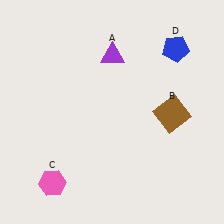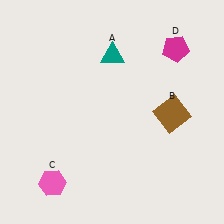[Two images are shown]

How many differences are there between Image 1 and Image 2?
There are 2 differences between the two images.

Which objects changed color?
A changed from purple to teal. D changed from blue to magenta.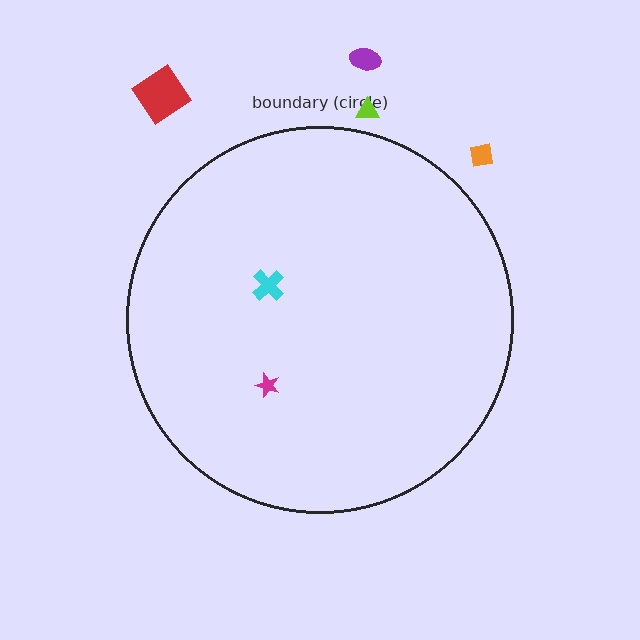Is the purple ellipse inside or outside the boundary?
Outside.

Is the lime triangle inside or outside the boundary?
Outside.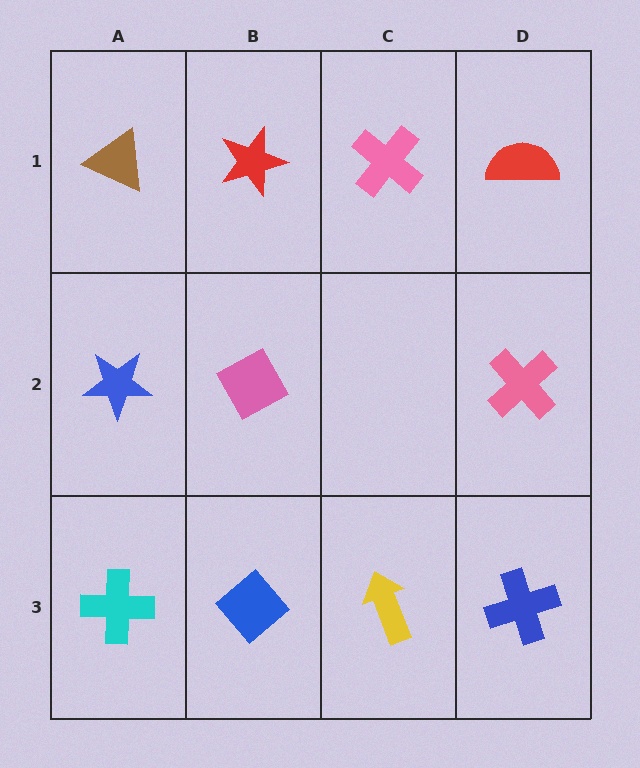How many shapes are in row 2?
3 shapes.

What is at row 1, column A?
A brown triangle.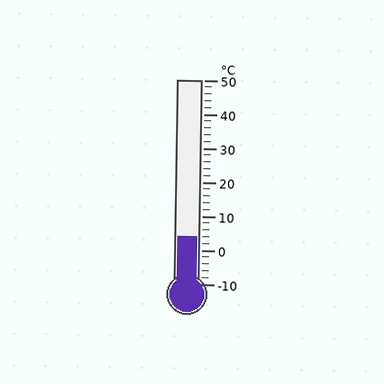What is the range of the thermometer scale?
The thermometer scale ranges from -10°C to 50°C.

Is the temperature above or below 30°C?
The temperature is below 30°C.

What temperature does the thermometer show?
The thermometer shows approximately 4°C.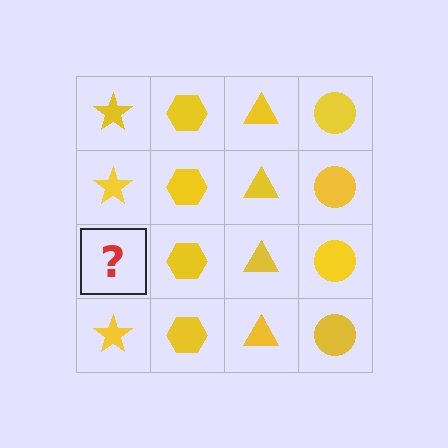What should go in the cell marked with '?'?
The missing cell should contain a yellow star.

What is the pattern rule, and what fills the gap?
The rule is that each column has a consistent shape. The gap should be filled with a yellow star.